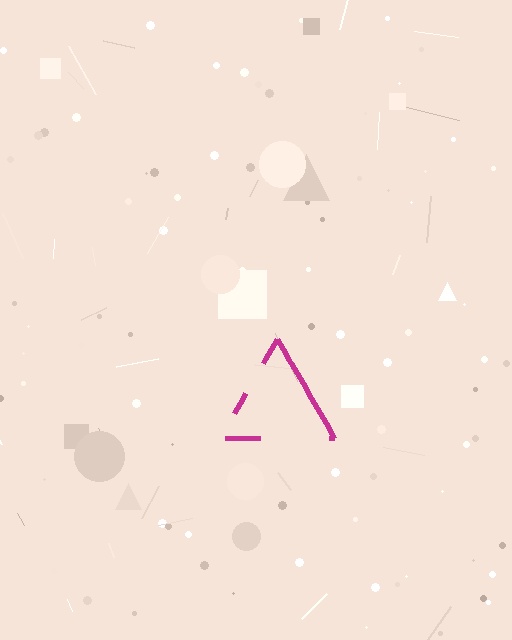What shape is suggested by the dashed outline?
The dashed outline suggests a triangle.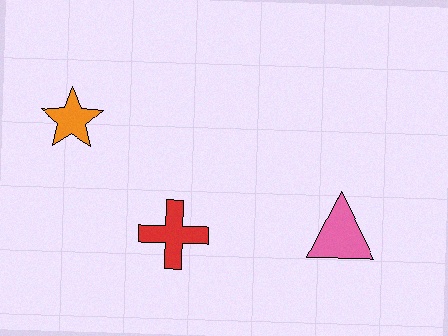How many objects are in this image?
There are 3 objects.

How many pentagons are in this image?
There are no pentagons.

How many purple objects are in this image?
There are no purple objects.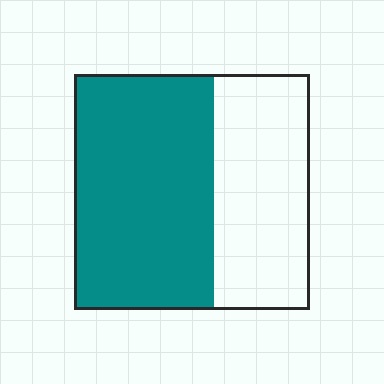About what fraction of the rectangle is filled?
About three fifths (3/5).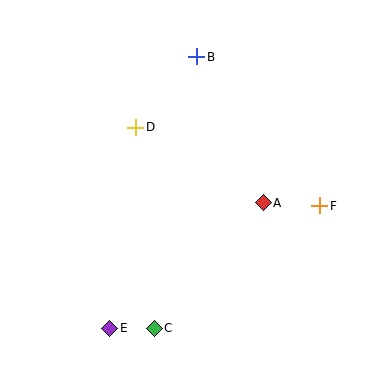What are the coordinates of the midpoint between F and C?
The midpoint between F and C is at (237, 267).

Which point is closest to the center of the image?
Point A at (263, 203) is closest to the center.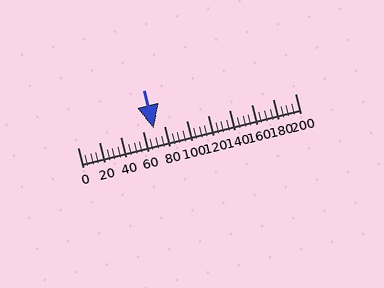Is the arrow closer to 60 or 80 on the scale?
The arrow is closer to 80.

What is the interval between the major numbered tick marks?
The major tick marks are spaced 20 units apart.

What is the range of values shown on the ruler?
The ruler shows values from 0 to 200.